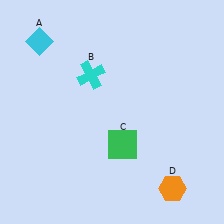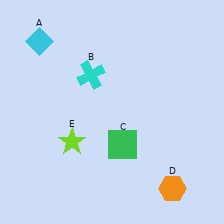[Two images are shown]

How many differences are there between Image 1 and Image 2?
There is 1 difference between the two images.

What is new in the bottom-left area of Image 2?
A lime star (E) was added in the bottom-left area of Image 2.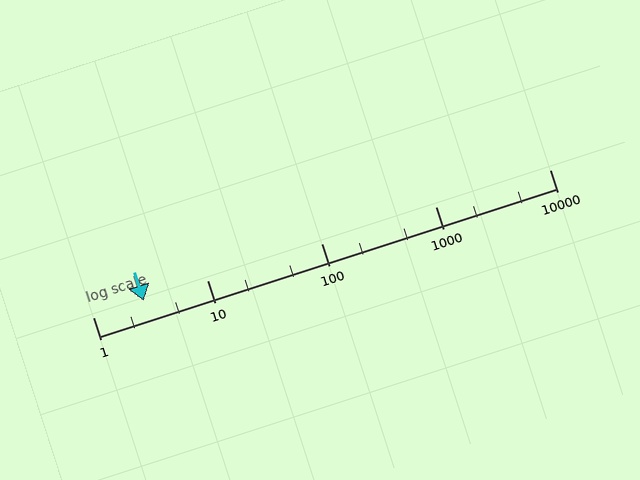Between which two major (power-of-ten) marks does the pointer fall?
The pointer is between 1 and 10.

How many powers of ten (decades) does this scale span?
The scale spans 4 decades, from 1 to 10000.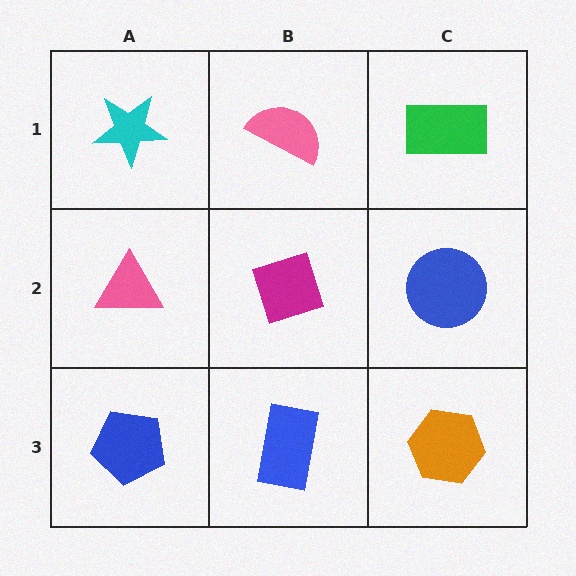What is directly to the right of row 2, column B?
A blue circle.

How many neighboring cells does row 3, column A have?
2.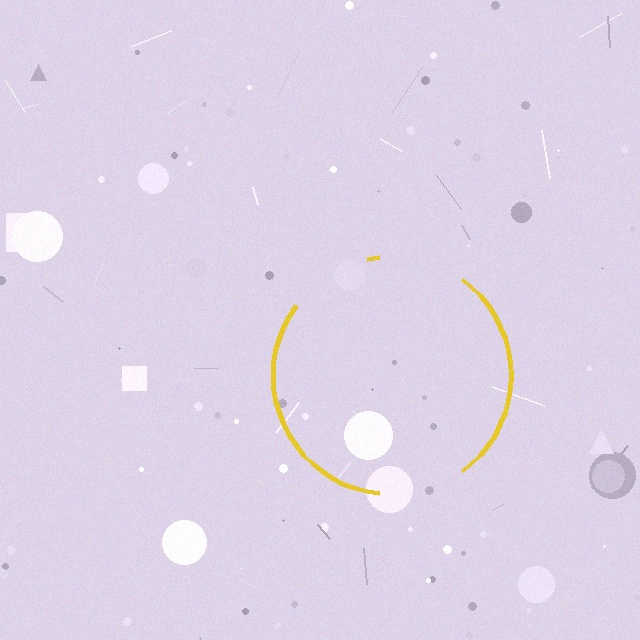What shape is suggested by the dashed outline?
The dashed outline suggests a circle.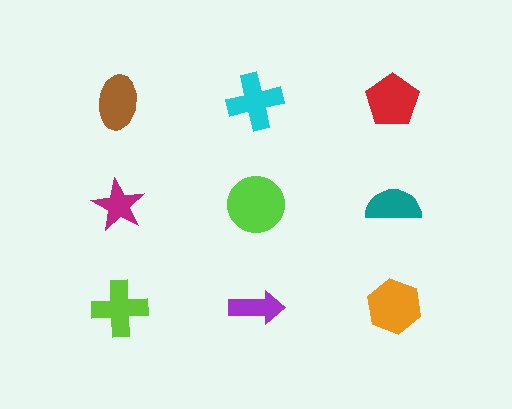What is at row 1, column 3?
A red pentagon.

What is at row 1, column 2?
A cyan cross.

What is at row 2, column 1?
A magenta star.